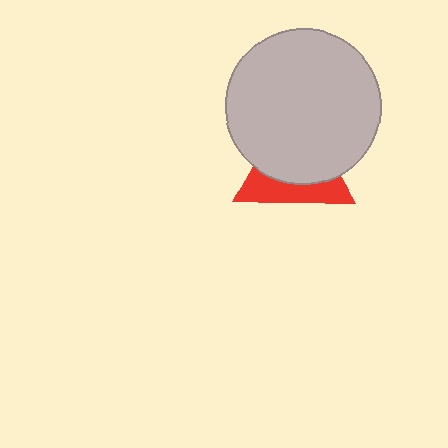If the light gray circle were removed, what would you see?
You would see the complete red triangle.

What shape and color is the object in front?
The object in front is a light gray circle.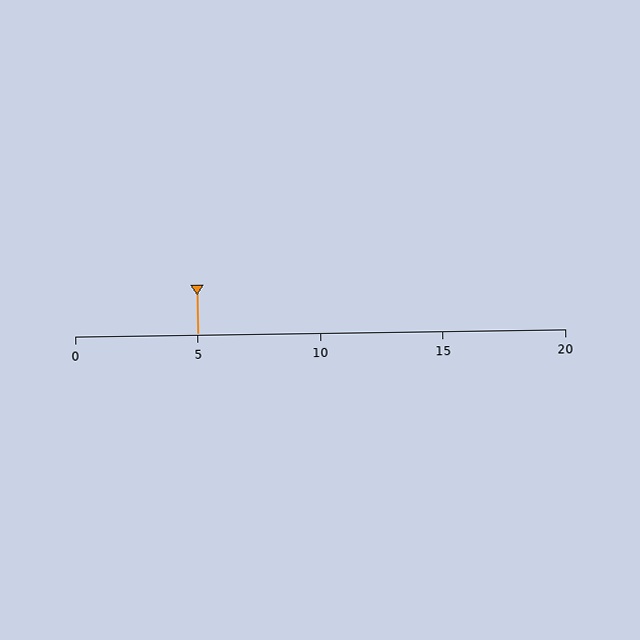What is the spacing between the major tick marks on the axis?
The major ticks are spaced 5 apart.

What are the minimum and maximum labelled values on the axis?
The axis runs from 0 to 20.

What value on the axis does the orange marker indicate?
The marker indicates approximately 5.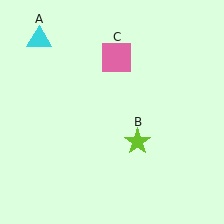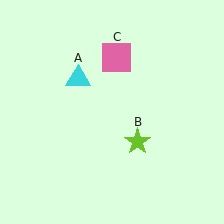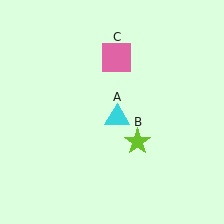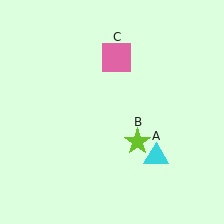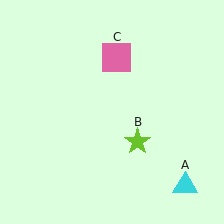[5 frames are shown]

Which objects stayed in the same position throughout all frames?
Lime star (object B) and pink square (object C) remained stationary.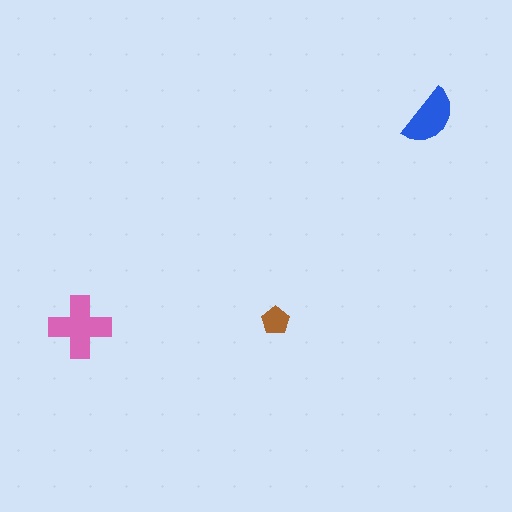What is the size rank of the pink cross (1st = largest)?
1st.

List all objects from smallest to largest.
The brown pentagon, the blue semicircle, the pink cross.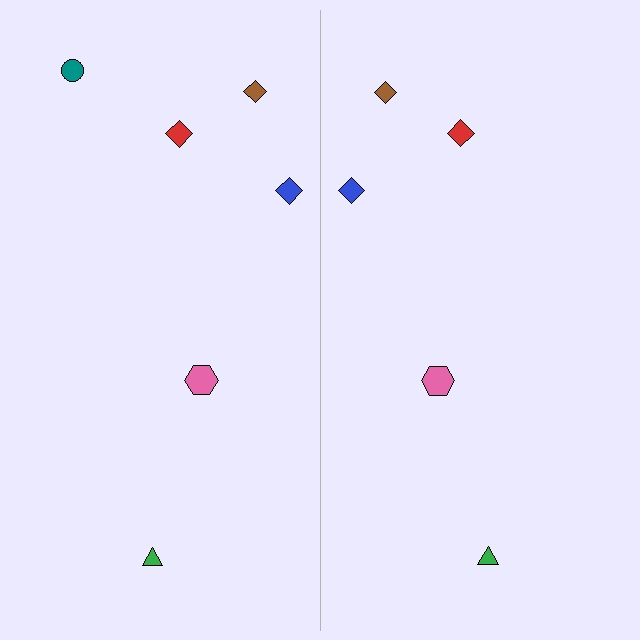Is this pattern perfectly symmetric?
No, the pattern is not perfectly symmetric. A teal circle is missing from the right side.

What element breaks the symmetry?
A teal circle is missing from the right side.